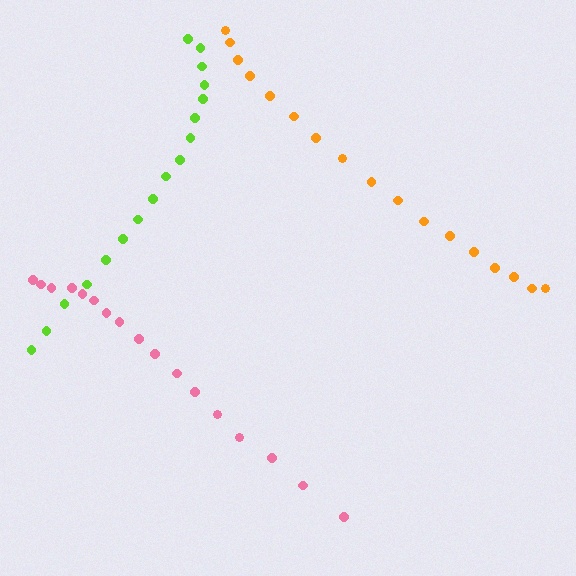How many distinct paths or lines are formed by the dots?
There are 3 distinct paths.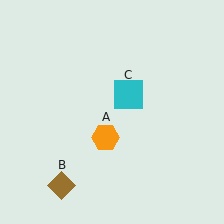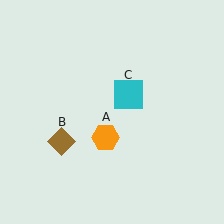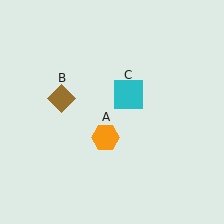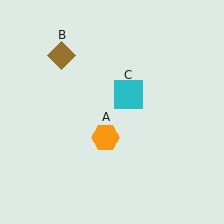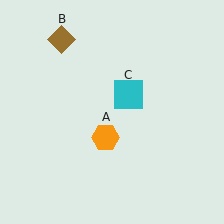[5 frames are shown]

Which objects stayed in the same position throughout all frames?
Orange hexagon (object A) and cyan square (object C) remained stationary.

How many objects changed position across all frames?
1 object changed position: brown diamond (object B).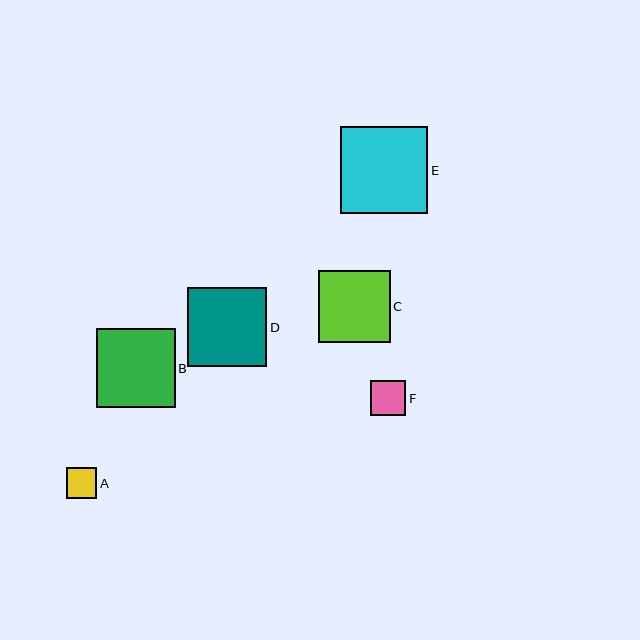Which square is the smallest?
Square A is the smallest with a size of approximately 31 pixels.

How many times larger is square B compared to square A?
Square B is approximately 2.5 times the size of square A.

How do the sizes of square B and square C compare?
Square B and square C are approximately the same size.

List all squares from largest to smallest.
From largest to smallest: E, D, B, C, F, A.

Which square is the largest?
Square E is the largest with a size of approximately 87 pixels.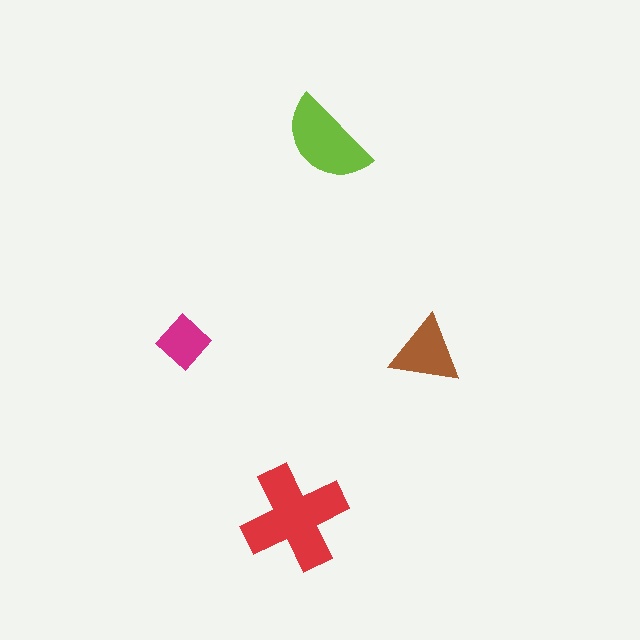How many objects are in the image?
There are 4 objects in the image.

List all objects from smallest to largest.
The magenta diamond, the brown triangle, the lime semicircle, the red cross.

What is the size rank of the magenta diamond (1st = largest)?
4th.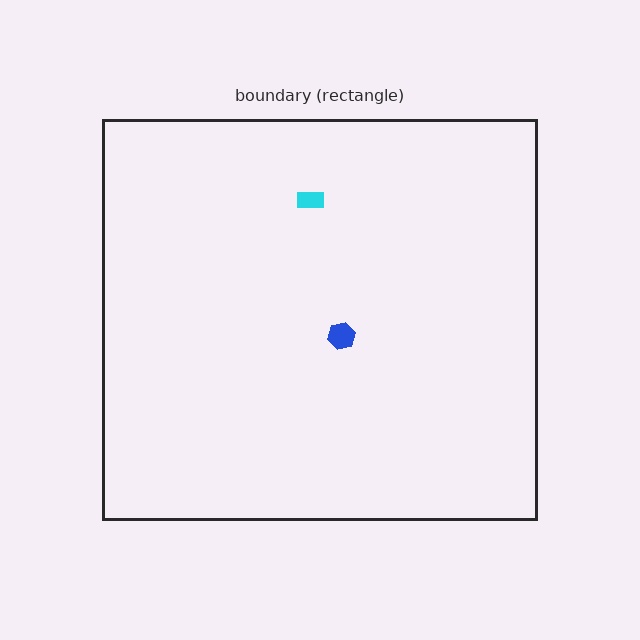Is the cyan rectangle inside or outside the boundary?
Inside.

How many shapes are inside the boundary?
2 inside, 0 outside.